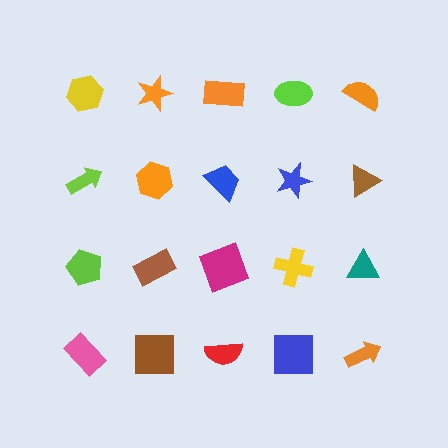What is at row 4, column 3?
A red semicircle.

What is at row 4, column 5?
An orange arrow.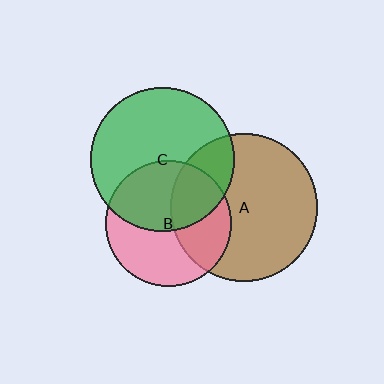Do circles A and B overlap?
Yes.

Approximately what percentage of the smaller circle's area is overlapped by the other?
Approximately 35%.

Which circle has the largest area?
Circle A (brown).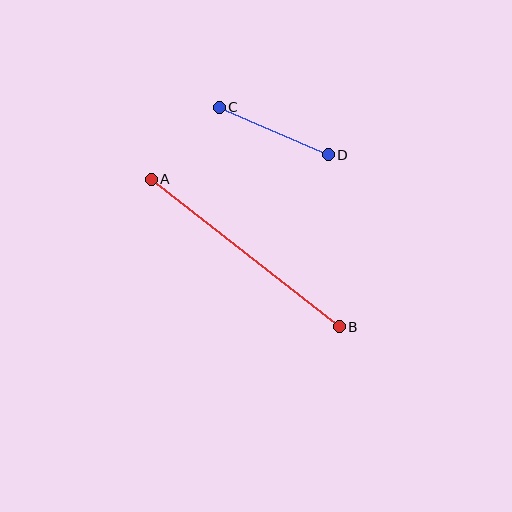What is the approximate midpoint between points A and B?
The midpoint is at approximately (245, 253) pixels.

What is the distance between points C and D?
The distance is approximately 119 pixels.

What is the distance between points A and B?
The distance is approximately 239 pixels.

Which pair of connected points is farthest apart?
Points A and B are farthest apart.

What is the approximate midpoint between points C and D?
The midpoint is at approximately (274, 131) pixels.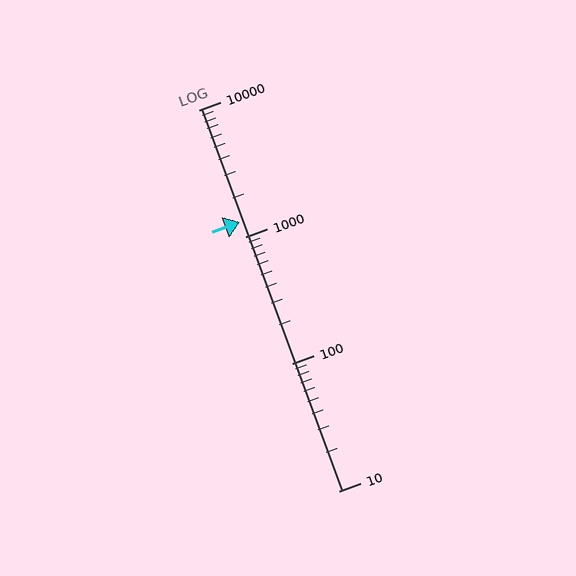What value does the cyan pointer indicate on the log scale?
The pointer indicates approximately 1300.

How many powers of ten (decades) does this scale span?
The scale spans 3 decades, from 10 to 10000.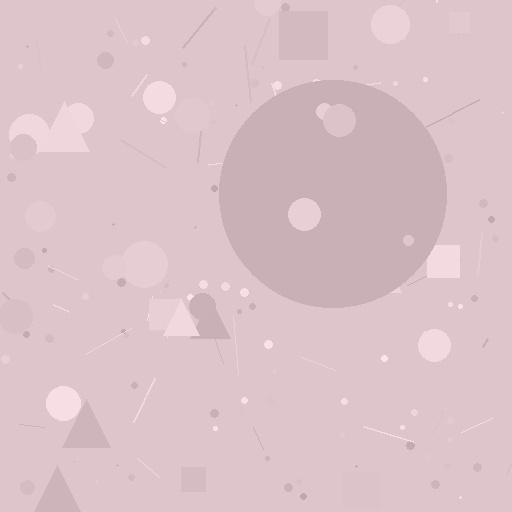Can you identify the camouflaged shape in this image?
The camouflaged shape is a circle.